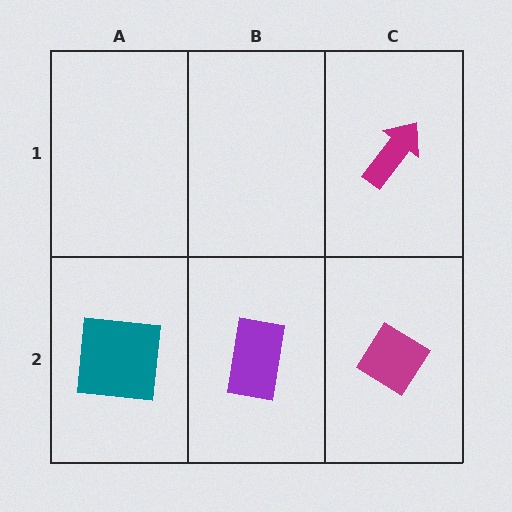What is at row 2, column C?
A magenta diamond.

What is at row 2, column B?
A purple rectangle.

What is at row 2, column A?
A teal square.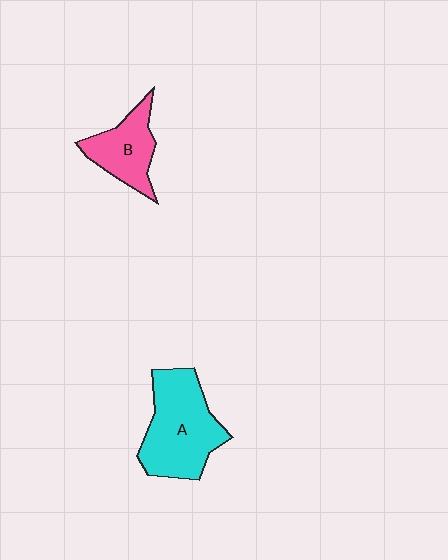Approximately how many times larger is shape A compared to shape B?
Approximately 1.7 times.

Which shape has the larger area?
Shape A (cyan).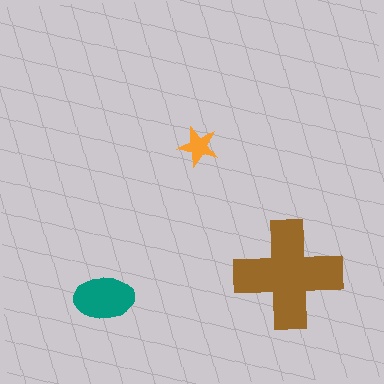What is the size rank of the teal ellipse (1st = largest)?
2nd.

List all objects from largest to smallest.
The brown cross, the teal ellipse, the orange star.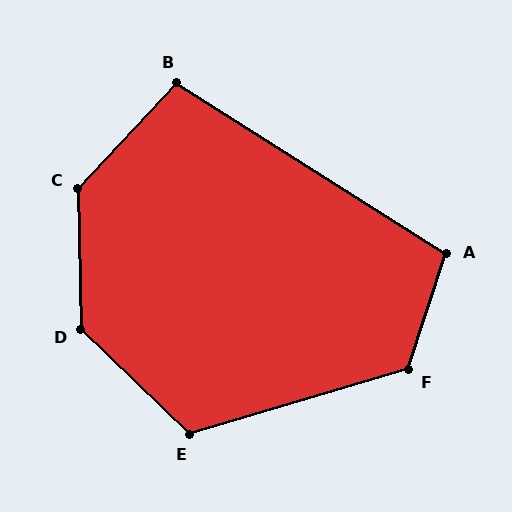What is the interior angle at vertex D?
Approximately 135 degrees (obtuse).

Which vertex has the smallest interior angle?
B, at approximately 101 degrees.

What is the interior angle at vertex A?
Approximately 104 degrees (obtuse).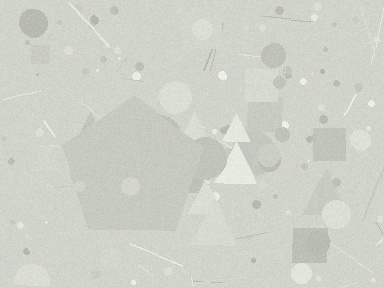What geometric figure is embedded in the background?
A pentagon is embedded in the background.